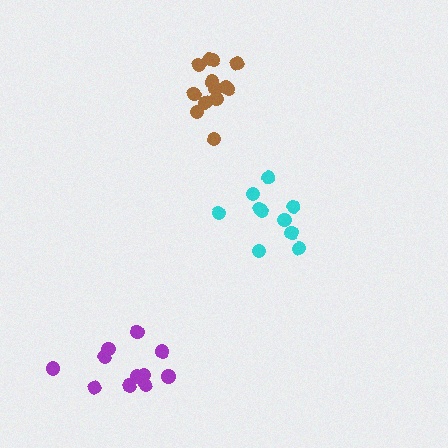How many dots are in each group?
Group 1: 10 dots, Group 2: 11 dots, Group 3: 13 dots (34 total).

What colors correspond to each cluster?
The clusters are colored: cyan, purple, brown.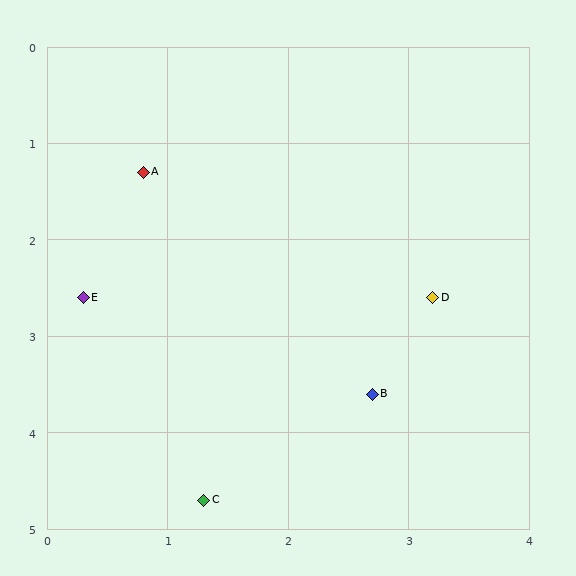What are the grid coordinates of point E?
Point E is at approximately (0.3, 2.6).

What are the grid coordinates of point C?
Point C is at approximately (1.3, 4.7).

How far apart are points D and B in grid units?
Points D and B are about 1.1 grid units apart.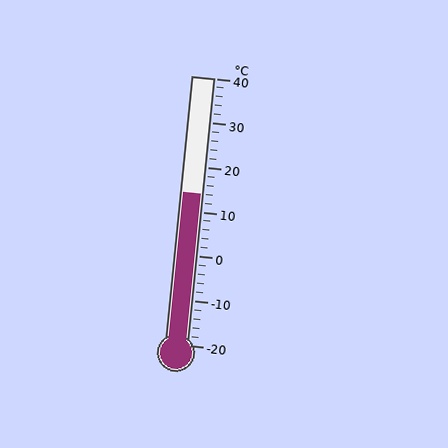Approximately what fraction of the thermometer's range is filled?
The thermometer is filled to approximately 55% of its range.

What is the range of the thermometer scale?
The thermometer scale ranges from -20°C to 40°C.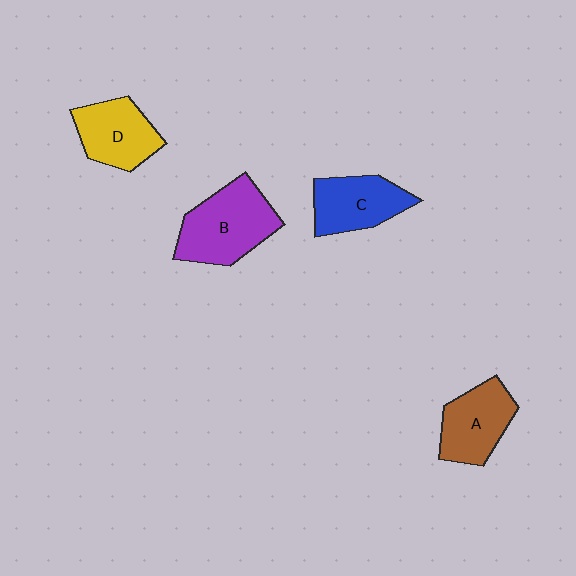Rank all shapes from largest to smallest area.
From largest to smallest: B (purple), A (brown), D (yellow), C (blue).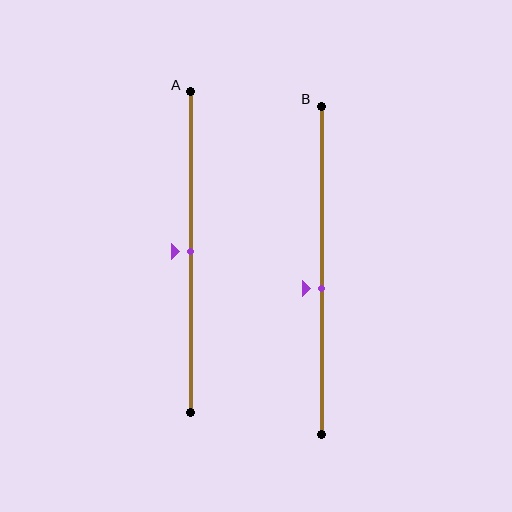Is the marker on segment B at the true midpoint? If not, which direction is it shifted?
No, the marker on segment B is shifted downward by about 6% of the segment length.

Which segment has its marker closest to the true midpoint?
Segment A has its marker closest to the true midpoint.